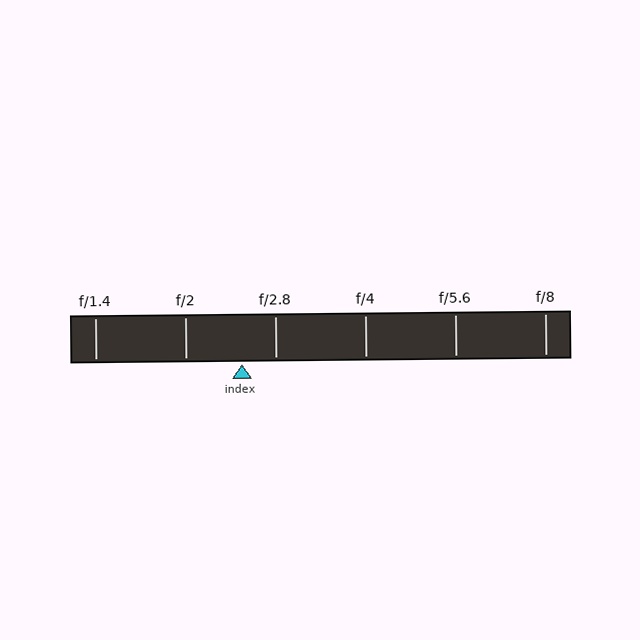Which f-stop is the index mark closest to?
The index mark is closest to f/2.8.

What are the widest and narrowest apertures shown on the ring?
The widest aperture shown is f/1.4 and the narrowest is f/8.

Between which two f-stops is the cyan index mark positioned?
The index mark is between f/2 and f/2.8.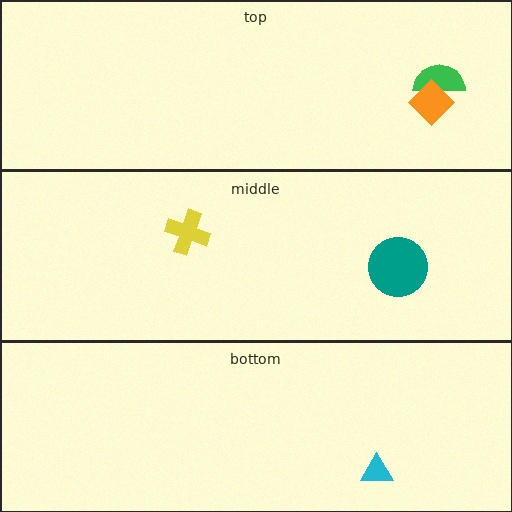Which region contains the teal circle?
The middle region.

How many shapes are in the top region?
2.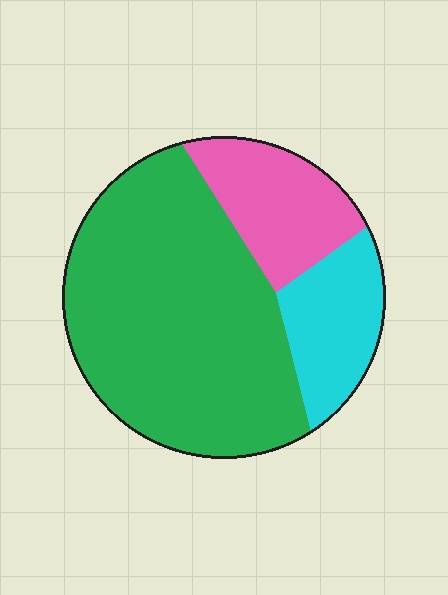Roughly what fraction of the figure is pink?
Pink takes up less than a quarter of the figure.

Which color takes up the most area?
Green, at roughly 65%.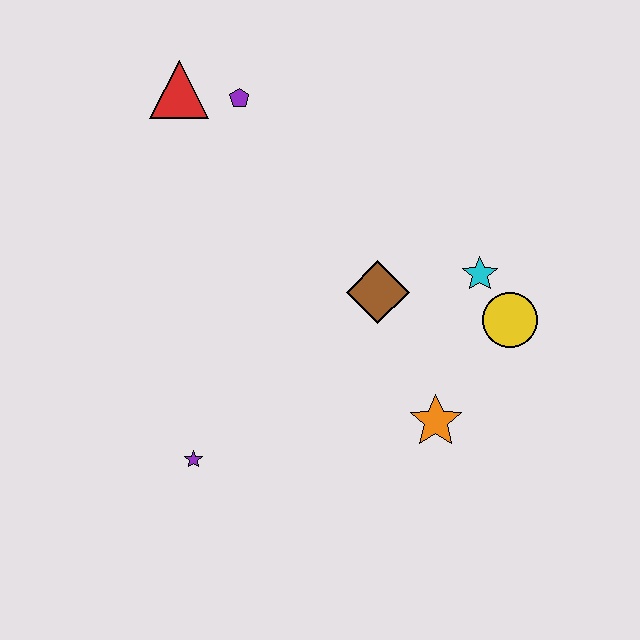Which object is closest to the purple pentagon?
The red triangle is closest to the purple pentagon.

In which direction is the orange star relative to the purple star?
The orange star is to the right of the purple star.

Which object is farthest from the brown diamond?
The red triangle is farthest from the brown diamond.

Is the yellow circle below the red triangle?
Yes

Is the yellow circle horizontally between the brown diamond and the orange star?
No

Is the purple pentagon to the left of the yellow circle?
Yes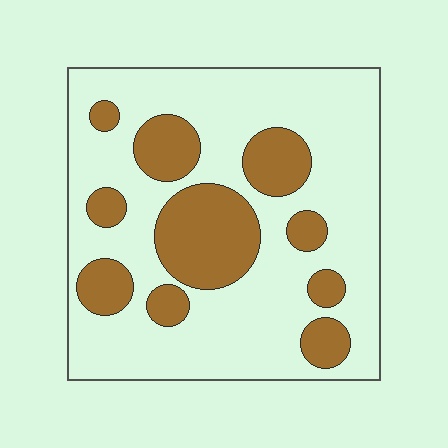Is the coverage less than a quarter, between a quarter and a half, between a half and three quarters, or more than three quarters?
Between a quarter and a half.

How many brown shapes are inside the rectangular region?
10.